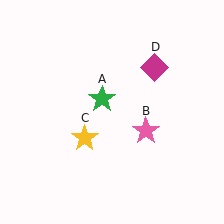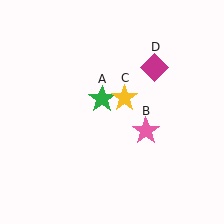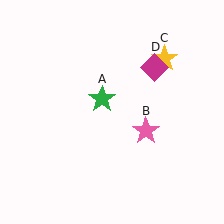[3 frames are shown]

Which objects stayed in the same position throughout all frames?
Green star (object A) and pink star (object B) and magenta diamond (object D) remained stationary.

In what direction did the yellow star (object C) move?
The yellow star (object C) moved up and to the right.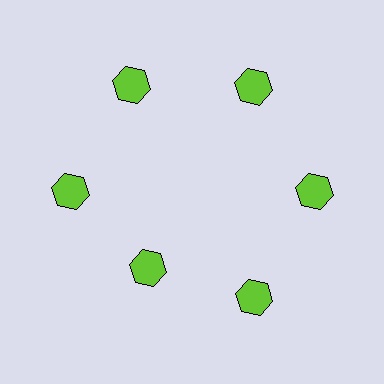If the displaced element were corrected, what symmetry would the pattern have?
It would have 6-fold rotational symmetry — the pattern would map onto itself every 60 degrees.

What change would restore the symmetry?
The symmetry would be restored by moving it outward, back onto the ring so that all 6 hexagons sit at equal angles and equal distance from the center.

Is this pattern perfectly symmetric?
No. The 6 lime hexagons are arranged in a ring, but one element near the 7 o'clock position is pulled inward toward the center, breaking the 6-fold rotational symmetry.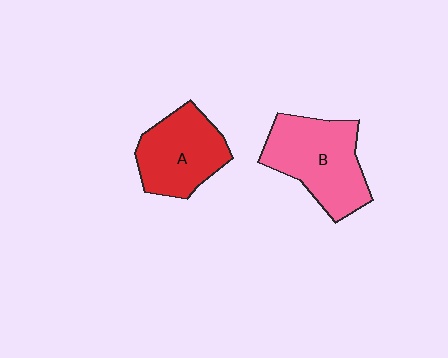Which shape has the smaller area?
Shape A (red).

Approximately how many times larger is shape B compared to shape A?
Approximately 1.2 times.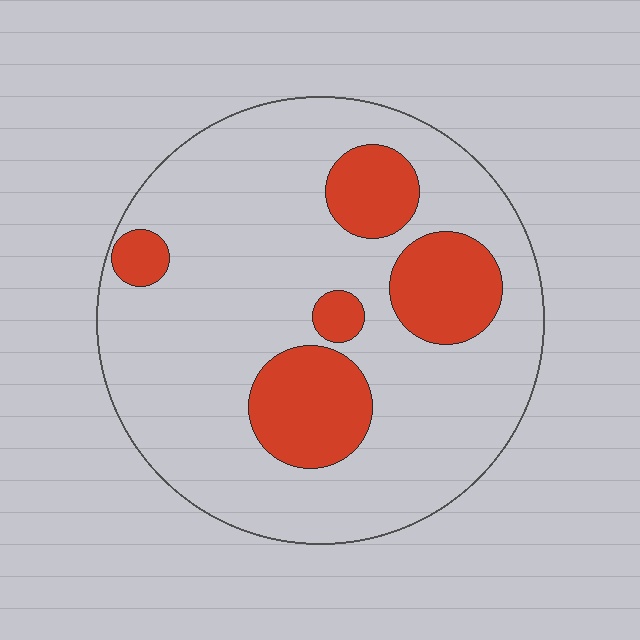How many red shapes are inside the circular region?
5.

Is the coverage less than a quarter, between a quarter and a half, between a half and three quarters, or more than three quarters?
Less than a quarter.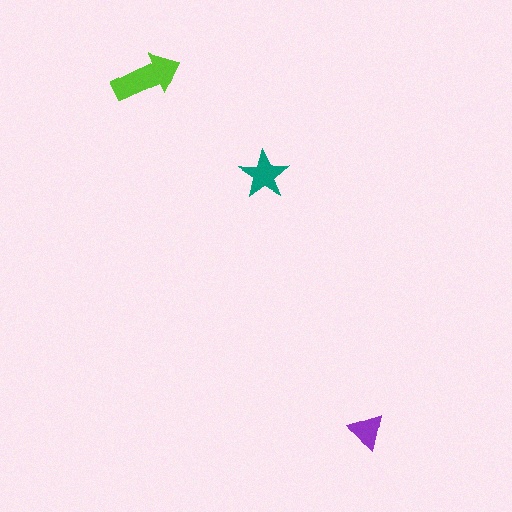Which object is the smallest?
The purple triangle.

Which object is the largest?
The lime arrow.